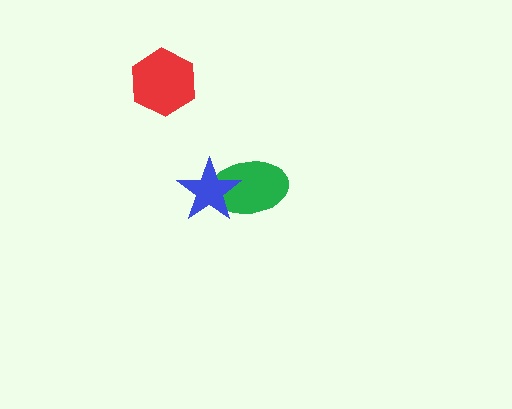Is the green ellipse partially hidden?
Yes, it is partially covered by another shape.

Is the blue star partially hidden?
No, no other shape covers it.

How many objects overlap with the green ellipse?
1 object overlaps with the green ellipse.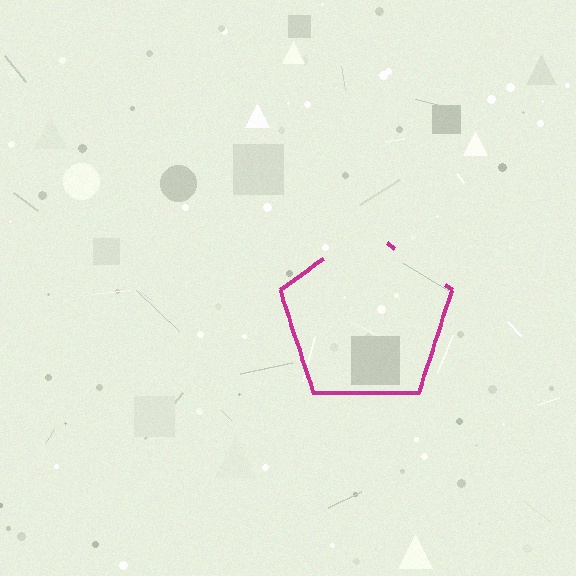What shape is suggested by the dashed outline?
The dashed outline suggests a pentagon.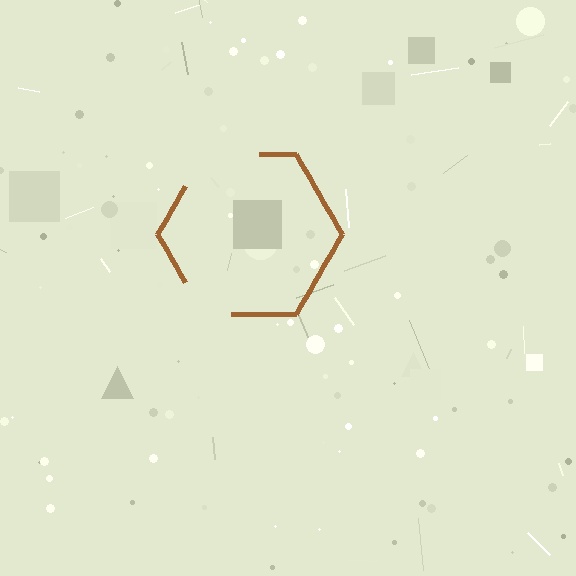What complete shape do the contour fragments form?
The contour fragments form a hexagon.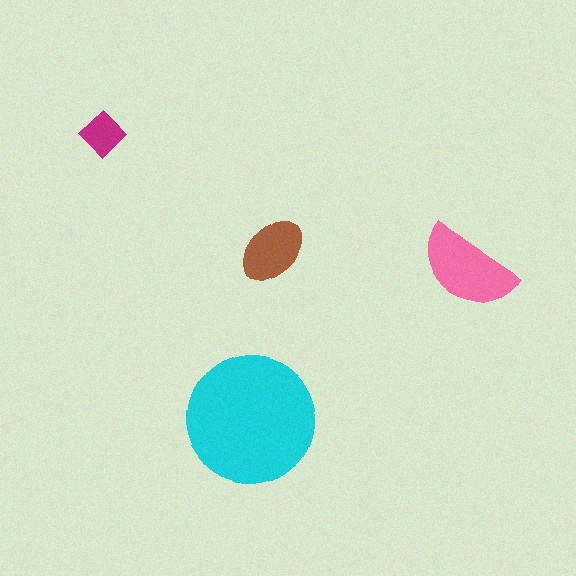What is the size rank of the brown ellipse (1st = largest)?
3rd.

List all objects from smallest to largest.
The magenta diamond, the brown ellipse, the pink semicircle, the cyan circle.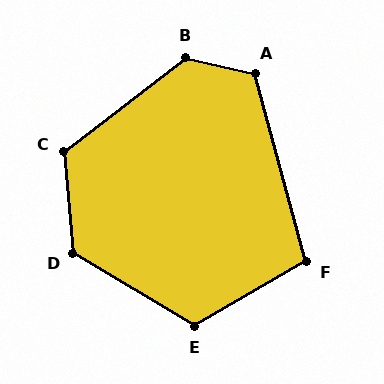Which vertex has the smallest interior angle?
F, at approximately 105 degrees.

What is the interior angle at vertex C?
Approximately 123 degrees (obtuse).